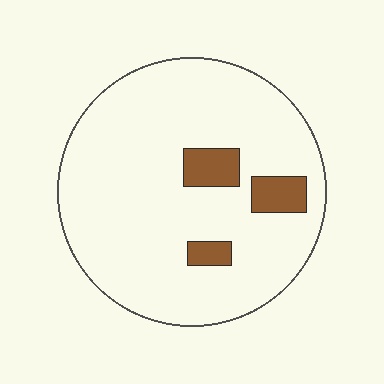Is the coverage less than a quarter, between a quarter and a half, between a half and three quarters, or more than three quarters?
Less than a quarter.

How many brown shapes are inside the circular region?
3.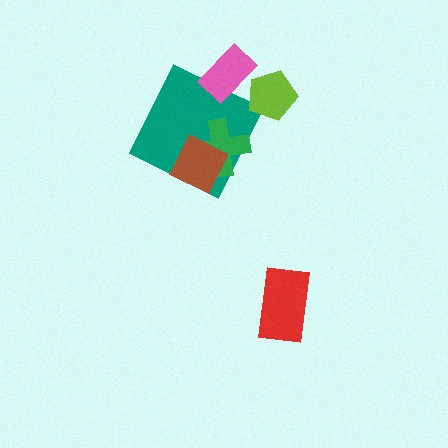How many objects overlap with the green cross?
2 objects overlap with the green cross.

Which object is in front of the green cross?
The brown diamond is in front of the green cross.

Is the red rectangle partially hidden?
No, no other shape covers it.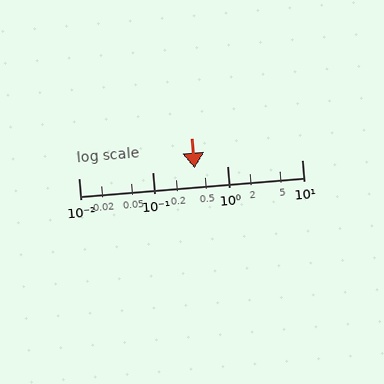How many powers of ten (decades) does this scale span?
The scale spans 3 decades, from 0.01 to 10.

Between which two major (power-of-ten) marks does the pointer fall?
The pointer is between 0.1 and 1.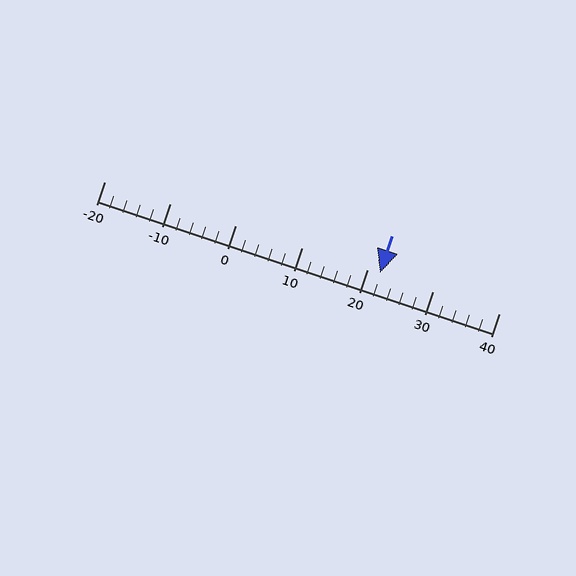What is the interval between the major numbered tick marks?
The major tick marks are spaced 10 units apart.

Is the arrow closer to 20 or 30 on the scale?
The arrow is closer to 20.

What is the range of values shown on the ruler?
The ruler shows values from -20 to 40.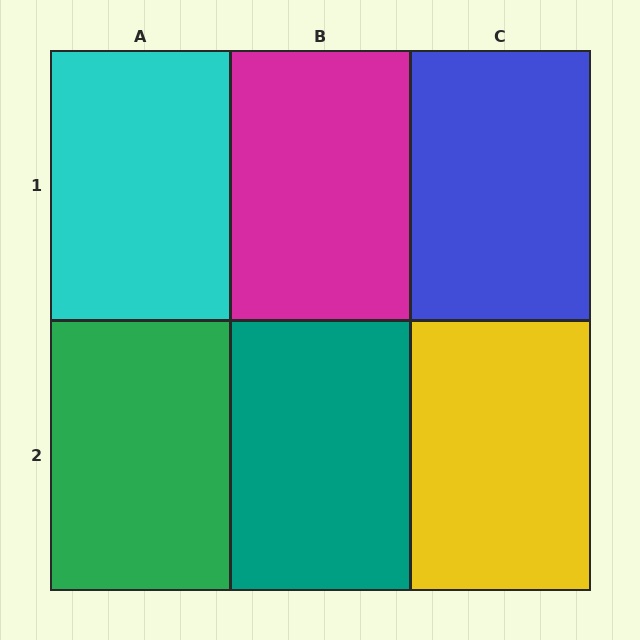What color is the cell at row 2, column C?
Yellow.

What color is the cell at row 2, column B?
Teal.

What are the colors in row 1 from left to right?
Cyan, magenta, blue.